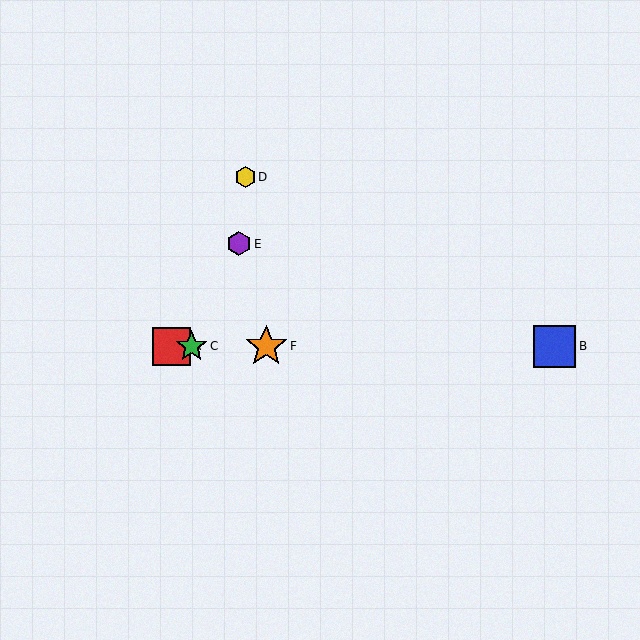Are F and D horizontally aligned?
No, F is at y≈346 and D is at y≈177.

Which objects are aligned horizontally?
Objects A, B, C, F are aligned horizontally.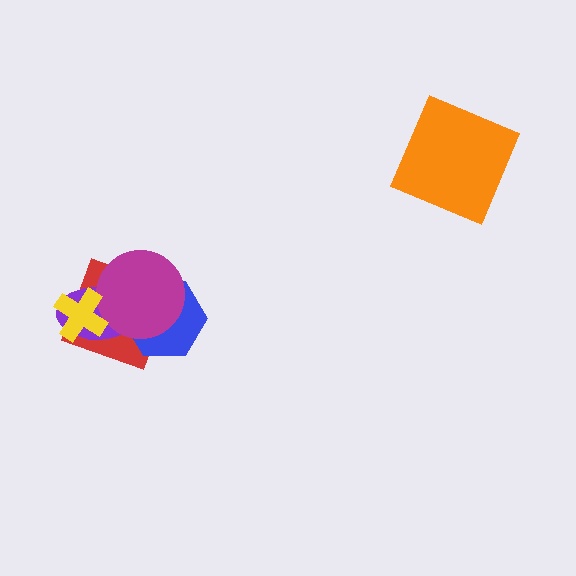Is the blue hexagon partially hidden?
Yes, it is partially covered by another shape.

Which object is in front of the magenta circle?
The yellow cross is in front of the magenta circle.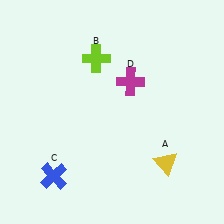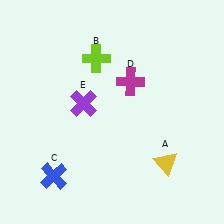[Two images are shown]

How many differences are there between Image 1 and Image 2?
There is 1 difference between the two images.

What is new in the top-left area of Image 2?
A purple cross (E) was added in the top-left area of Image 2.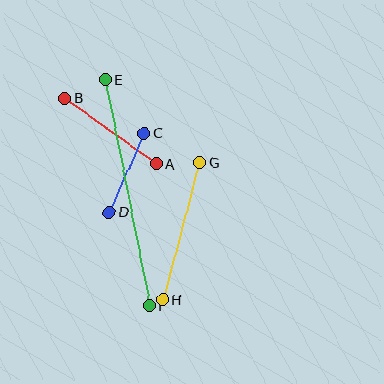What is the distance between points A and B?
The distance is approximately 112 pixels.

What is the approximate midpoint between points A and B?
The midpoint is at approximately (110, 131) pixels.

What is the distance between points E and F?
The distance is approximately 230 pixels.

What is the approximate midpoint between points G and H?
The midpoint is at approximately (181, 231) pixels.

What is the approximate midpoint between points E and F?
The midpoint is at approximately (127, 193) pixels.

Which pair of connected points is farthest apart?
Points E and F are farthest apart.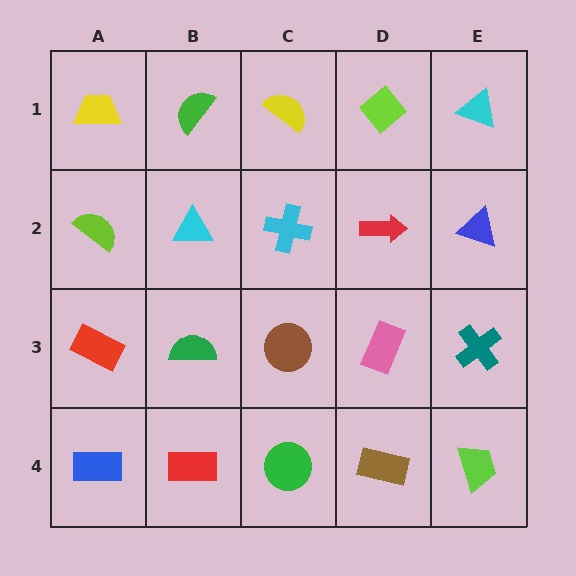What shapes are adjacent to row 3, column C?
A cyan cross (row 2, column C), a green circle (row 4, column C), a green semicircle (row 3, column B), a pink rectangle (row 3, column D).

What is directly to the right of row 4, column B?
A green circle.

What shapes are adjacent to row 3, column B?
A cyan triangle (row 2, column B), a red rectangle (row 4, column B), a red rectangle (row 3, column A), a brown circle (row 3, column C).